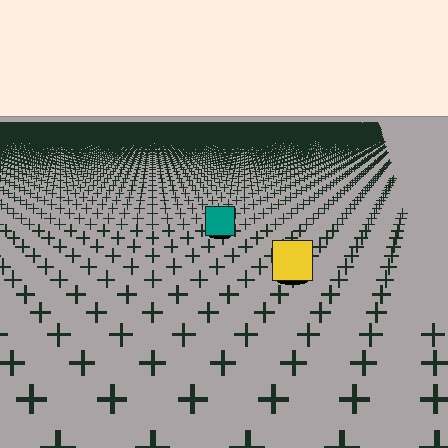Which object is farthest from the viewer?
The teal square is farthest from the viewer. It appears smaller and the ground texture around it is denser.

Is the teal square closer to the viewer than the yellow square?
No. The yellow square is closer — you can tell from the texture gradient: the ground texture is coarser near it.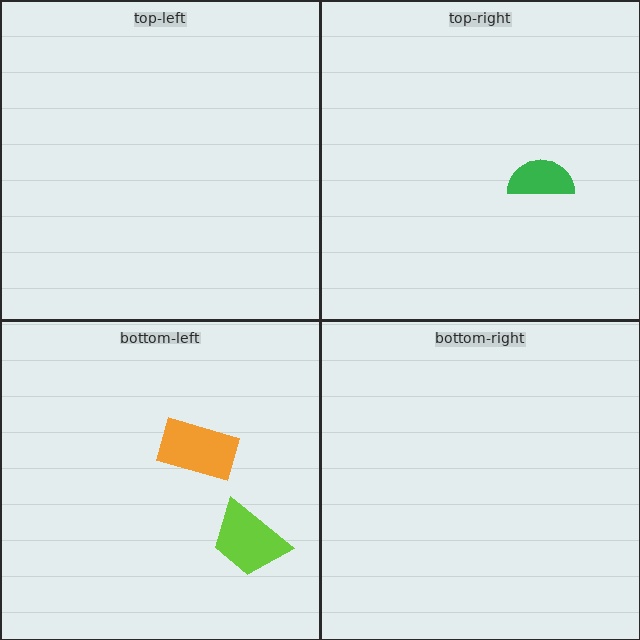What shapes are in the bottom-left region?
The lime trapezoid, the orange rectangle.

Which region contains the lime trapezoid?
The bottom-left region.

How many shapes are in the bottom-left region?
2.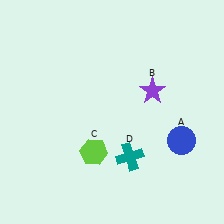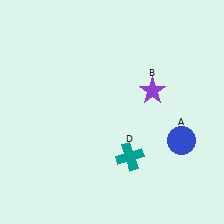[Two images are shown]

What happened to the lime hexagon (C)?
The lime hexagon (C) was removed in Image 2. It was in the bottom-left area of Image 1.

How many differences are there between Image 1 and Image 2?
There is 1 difference between the two images.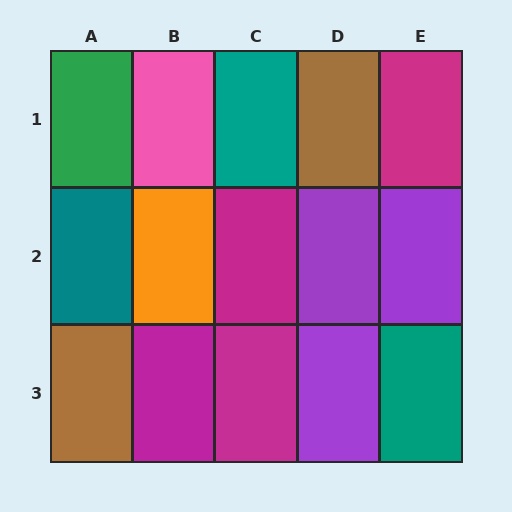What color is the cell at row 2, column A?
Teal.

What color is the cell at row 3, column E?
Teal.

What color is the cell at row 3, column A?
Brown.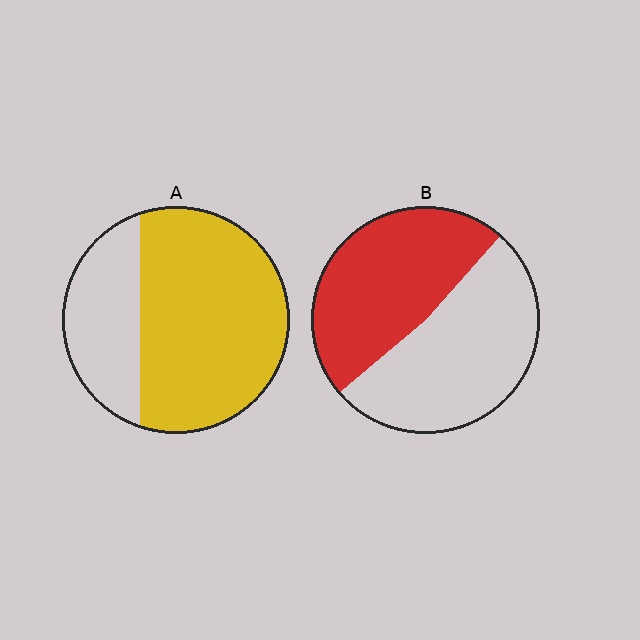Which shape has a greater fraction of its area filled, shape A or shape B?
Shape A.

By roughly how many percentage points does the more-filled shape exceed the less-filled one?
By roughly 20 percentage points (A over B).